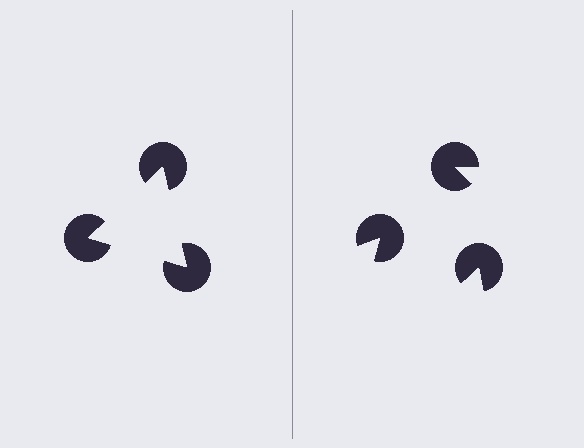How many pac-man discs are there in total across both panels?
6 — 3 on each side.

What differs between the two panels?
The pac-man discs are positioned identically on both sides; only the wedge orientations differ. On the left they align to a triangle; on the right they are misaligned.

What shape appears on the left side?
An illusory triangle.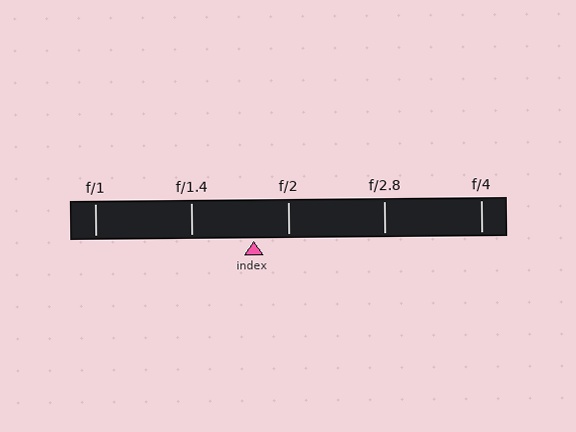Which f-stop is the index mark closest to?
The index mark is closest to f/2.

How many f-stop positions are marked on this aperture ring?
There are 5 f-stop positions marked.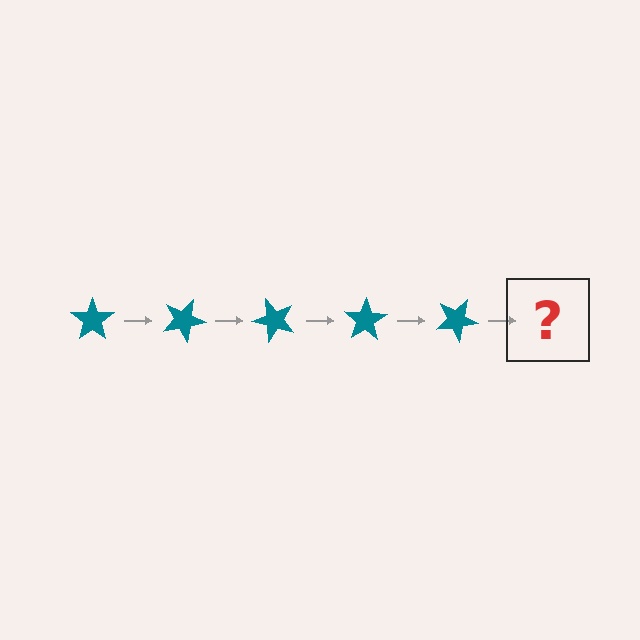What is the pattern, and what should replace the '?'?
The pattern is that the star rotates 25 degrees each step. The '?' should be a teal star rotated 125 degrees.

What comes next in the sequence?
The next element should be a teal star rotated 125 degrees.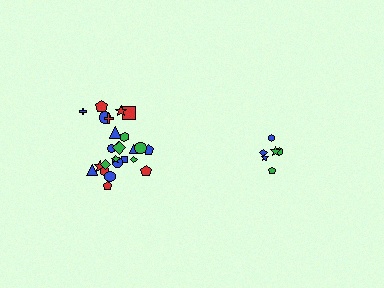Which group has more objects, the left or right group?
The left group.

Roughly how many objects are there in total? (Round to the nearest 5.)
Roughly 30 objects in total.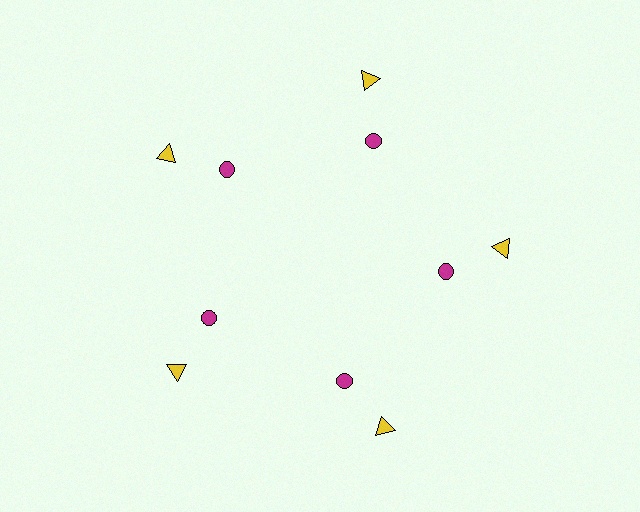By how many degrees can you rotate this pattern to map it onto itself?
The pattern maps onto itself every 72 degrees of rotation.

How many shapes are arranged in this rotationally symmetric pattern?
There are 10 shapes, arranged in 5 groups of 2.